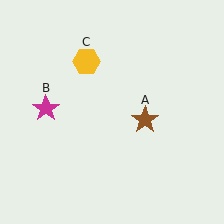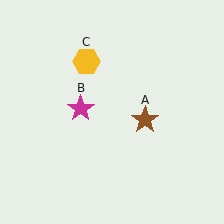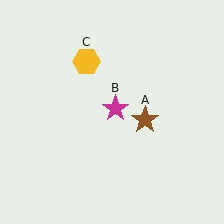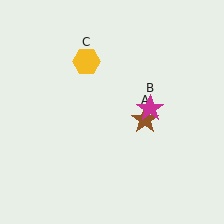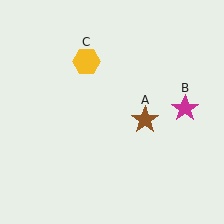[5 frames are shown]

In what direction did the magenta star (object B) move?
The magenta star (object B) moved right.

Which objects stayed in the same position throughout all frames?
Brown star (object A) and yellow hexagon (object C) remained stationary.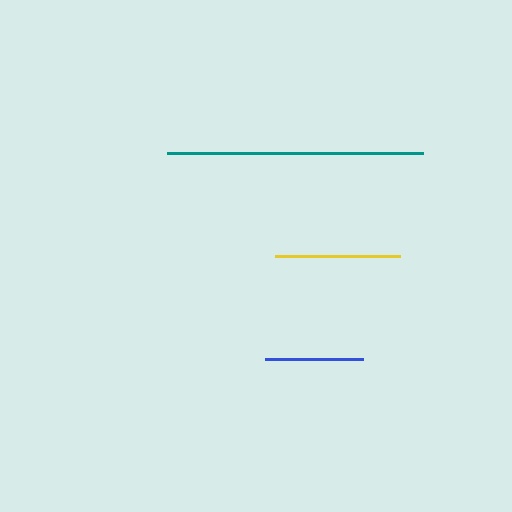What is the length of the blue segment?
The blue segment is approximately 98 pixels long.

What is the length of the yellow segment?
The yellow segment is approximately 125 pixels long.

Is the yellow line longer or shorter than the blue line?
The yellow line is longer than the blue line.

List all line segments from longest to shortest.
From longest to shortest: teal, yellow, blue.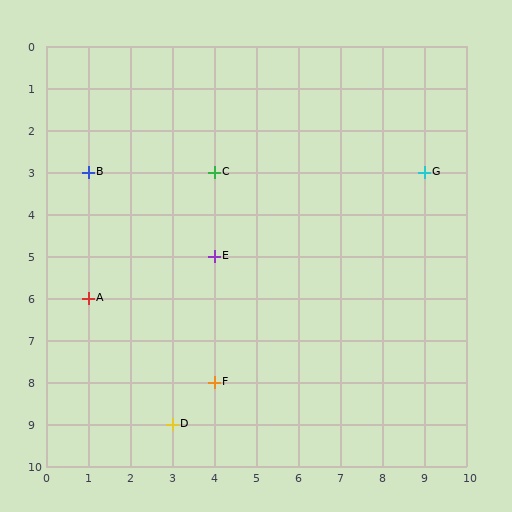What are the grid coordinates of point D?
Point D is at grid coordinates (3, 9).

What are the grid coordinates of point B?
Point B is at grid coordinates (1, 3).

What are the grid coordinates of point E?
Point E is at grid coordinates (4, 5).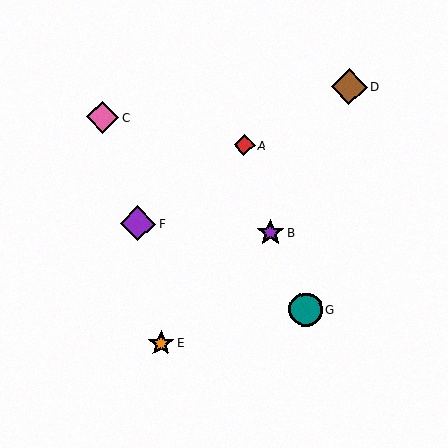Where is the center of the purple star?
The center of the purple star is at (270, 233).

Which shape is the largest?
The brown diamond (labeled D) is the largest.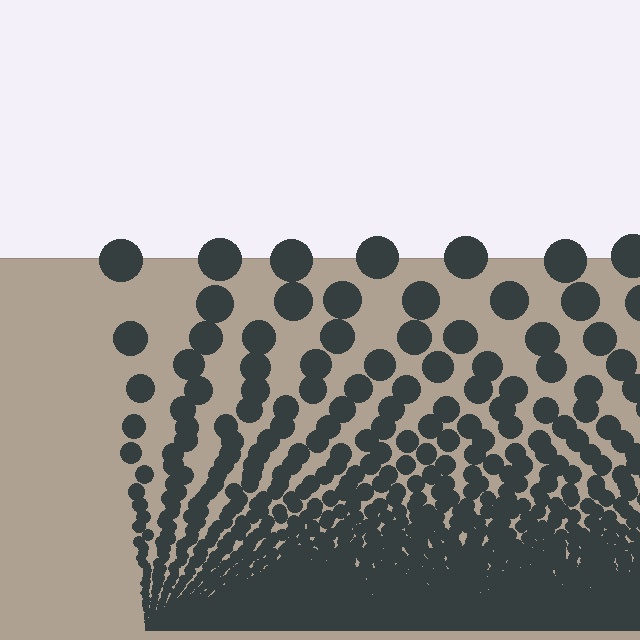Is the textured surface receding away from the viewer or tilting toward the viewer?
The surface appears to tilt toward the viewer. Texture elements get larger and sparser toward the top.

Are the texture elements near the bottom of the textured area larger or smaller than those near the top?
Smaller. The gradient is inverted — elements near the bottom are smaller and denser.